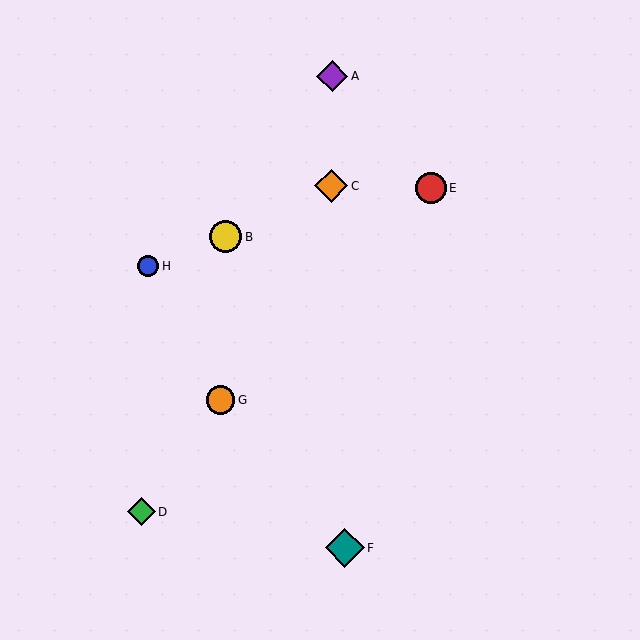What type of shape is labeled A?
Shape A is a purple diamond.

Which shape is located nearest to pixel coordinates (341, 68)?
The purple diamond (labeled A) at (332, 76) is nearest to that location.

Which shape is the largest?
The teal diamond (labeled F) is the largest.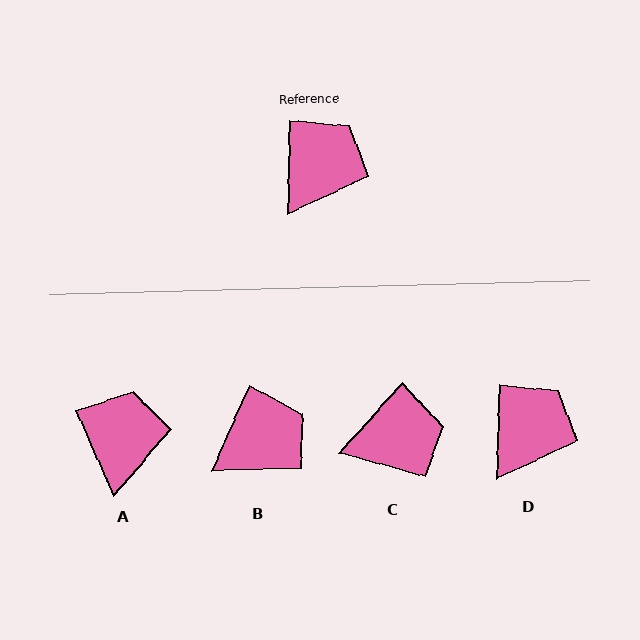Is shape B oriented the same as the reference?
No, it is off by about 23 degrees.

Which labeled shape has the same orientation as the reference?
D.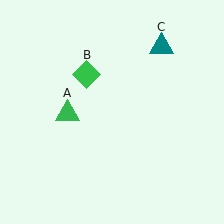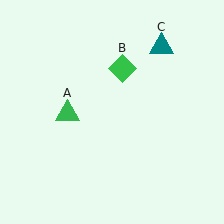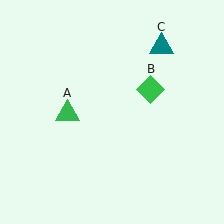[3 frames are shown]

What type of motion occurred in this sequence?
The green diamond (object B) rotated clockwise around the center of the scene.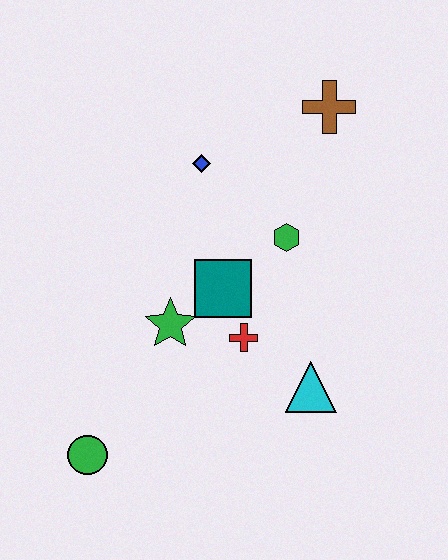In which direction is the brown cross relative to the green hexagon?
The brown cross is above the green hexagon.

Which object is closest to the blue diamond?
The green hexagon is closest to the blue diamond.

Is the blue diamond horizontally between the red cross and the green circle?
Yes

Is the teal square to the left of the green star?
No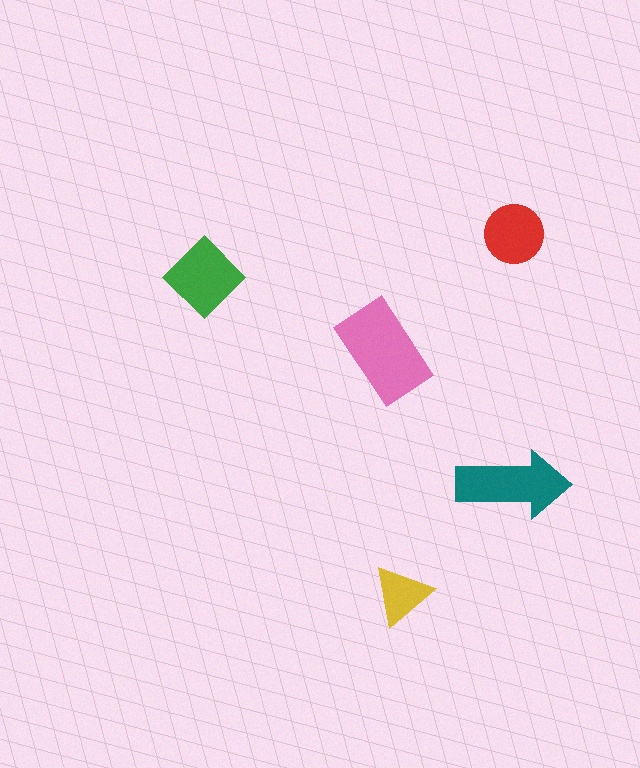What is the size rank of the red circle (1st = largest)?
4th.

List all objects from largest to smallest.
The pink rectangle, the teal arrow, the green diamond, the red circle, the yellow triangle.